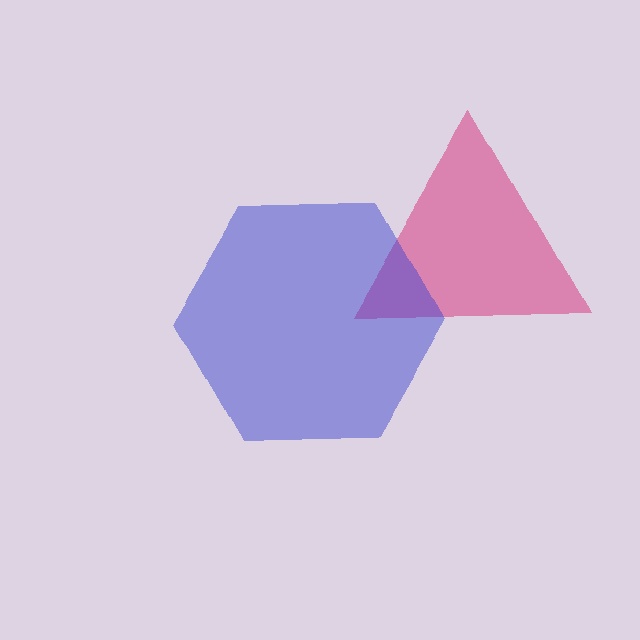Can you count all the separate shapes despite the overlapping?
Yes, there are 2 separate shapes.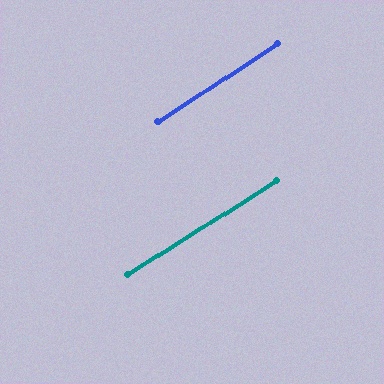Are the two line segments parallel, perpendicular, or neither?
Parallel — their directions differ by only 0.5°.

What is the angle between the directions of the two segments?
Approximately 1 degree.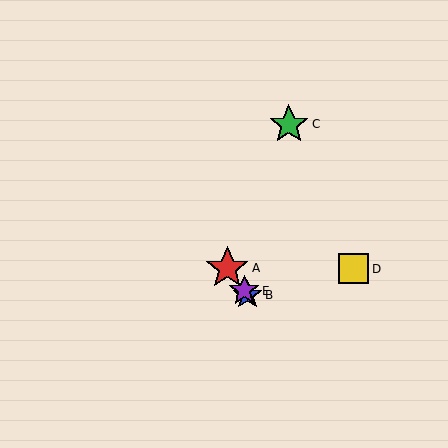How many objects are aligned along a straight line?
3 objects (A, B, E) are aligned along a straight line.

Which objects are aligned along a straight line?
Objects A, B, E are aligned along a straight line.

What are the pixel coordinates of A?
Object A is at (227, 268).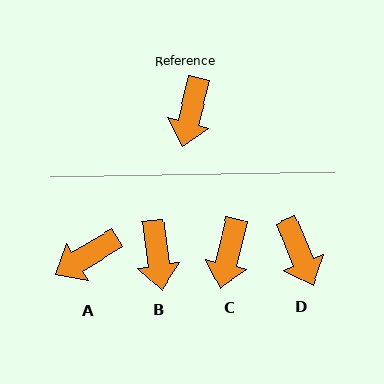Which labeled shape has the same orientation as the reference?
C.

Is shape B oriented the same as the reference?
No, it is off by about 21 degrees.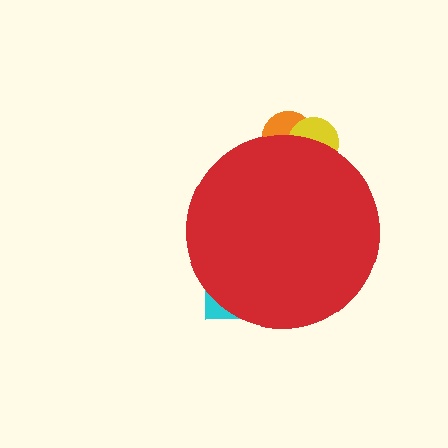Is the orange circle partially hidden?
Yes, the orange circle is partially hidden behind the red circle.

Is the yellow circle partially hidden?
Yes, the yellow circle is partially hidden behind the red circle.